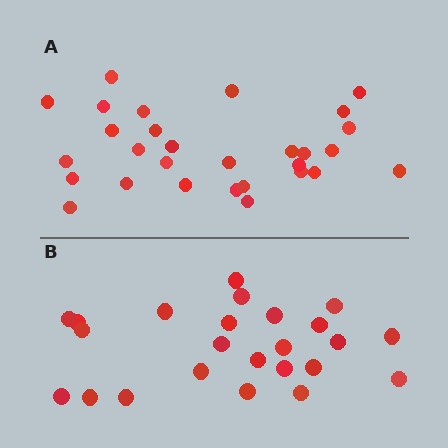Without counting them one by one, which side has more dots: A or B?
Region A (the top region) has more dots.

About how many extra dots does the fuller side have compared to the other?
Region A has about 5 more dots than region B.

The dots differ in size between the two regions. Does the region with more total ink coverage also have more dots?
No. Region B has more total ink coverage because its dots are larger, but region A actually contains more individual dots. Total area can be misleading — the number of items is what matters here.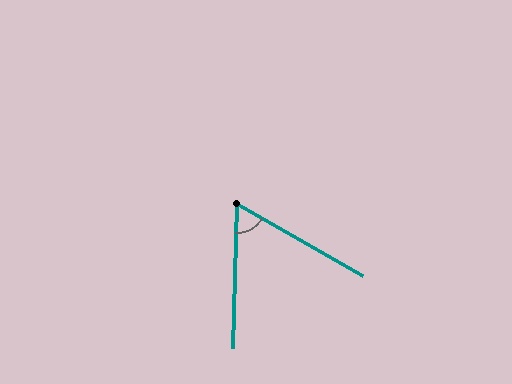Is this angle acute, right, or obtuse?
It is acute.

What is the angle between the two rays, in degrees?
Approximately 62 degrees.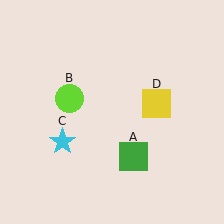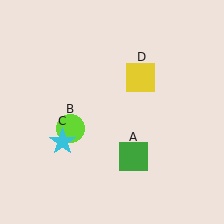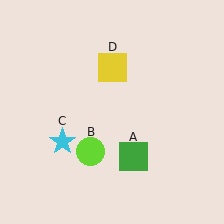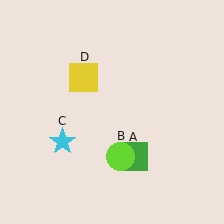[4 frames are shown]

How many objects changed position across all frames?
2 objects changed position: lime circle (object B), yellow square (object D).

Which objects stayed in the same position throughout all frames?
Green square (object A) and cyan star (object C) remained stationary.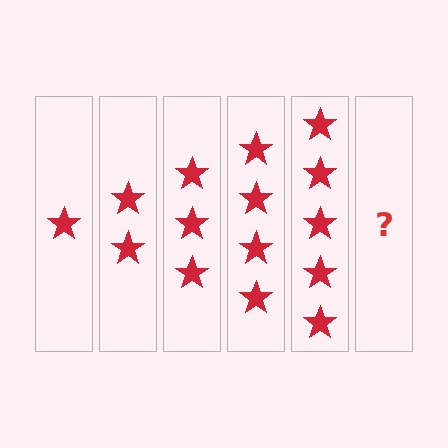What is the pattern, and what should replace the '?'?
The pattern is that each step adds one more star. The '?' should be 6 stars.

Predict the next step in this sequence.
The next step is 6 stars.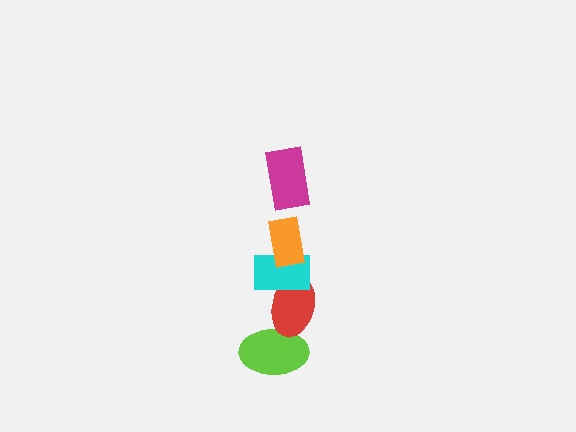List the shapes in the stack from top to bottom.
From top to bottom: the magenta rectangle, the orange rectangle, the cyan rectangle, the red ellipse, the lime ellipse.